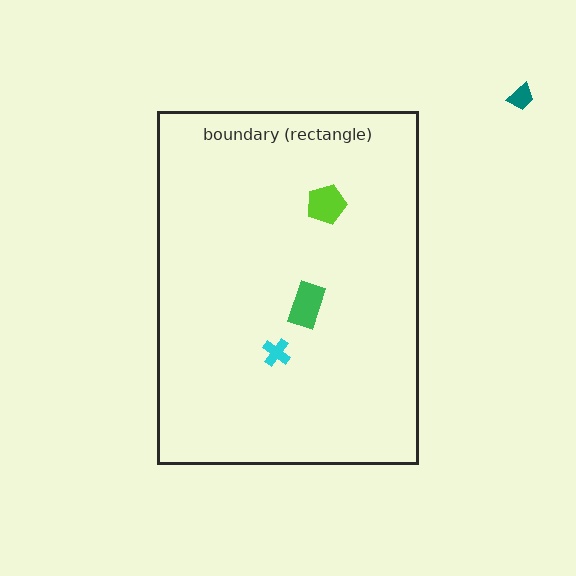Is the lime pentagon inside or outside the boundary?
Inside.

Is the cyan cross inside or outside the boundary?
Inside.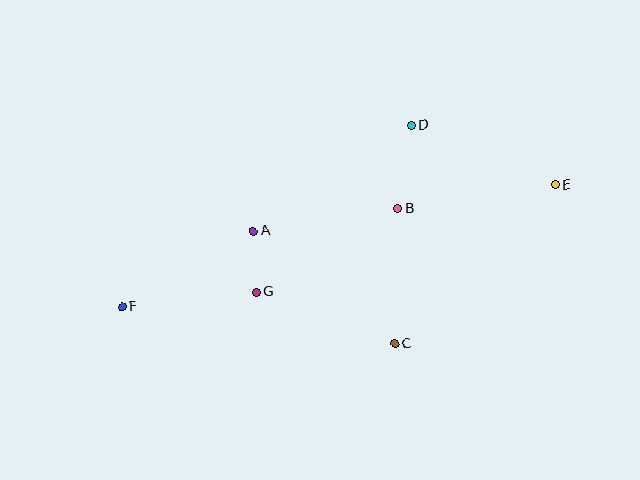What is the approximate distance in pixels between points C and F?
The distance between C and F is approximately 275 pixels.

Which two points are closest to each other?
Points A and G are closest to each other.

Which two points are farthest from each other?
Points E and F are farthest from each other.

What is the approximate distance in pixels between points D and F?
The distance between D and F is approximately 342 pixels.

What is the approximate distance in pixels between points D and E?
The distance between D and E is approximately 156 pixels.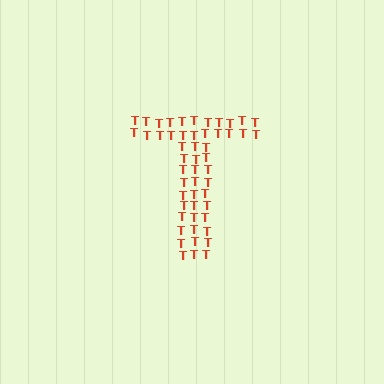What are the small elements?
The small elements are letter T's.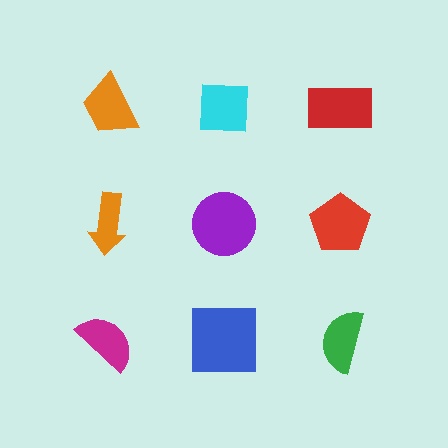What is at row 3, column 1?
A magenta semicircle.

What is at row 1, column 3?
A red rectangle.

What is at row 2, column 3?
A red pentagon.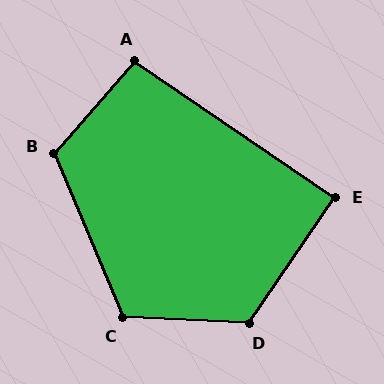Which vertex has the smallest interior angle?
E, at approximately 90 degrees.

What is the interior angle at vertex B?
Approximately 116 degrees (obtuse).